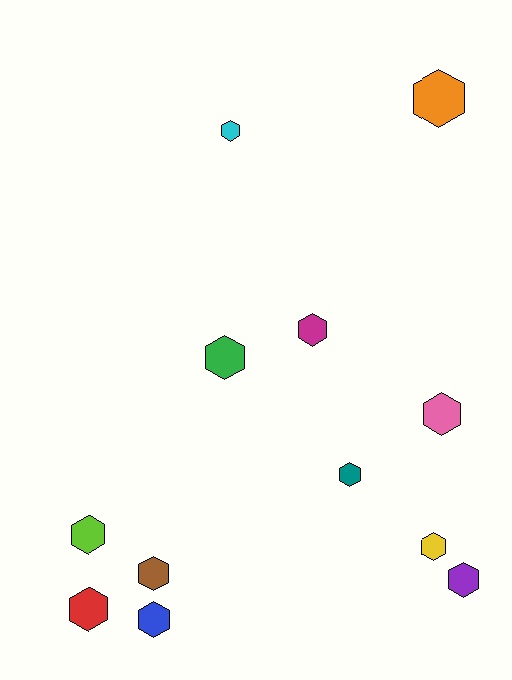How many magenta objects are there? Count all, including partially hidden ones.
There is 1 magenta object.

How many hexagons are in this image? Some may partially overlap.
There are 12 hexagons.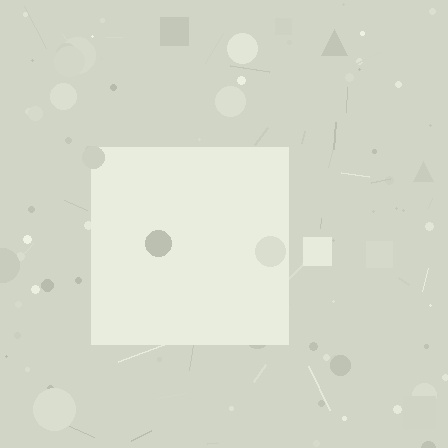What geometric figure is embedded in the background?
A square is embedded in the background.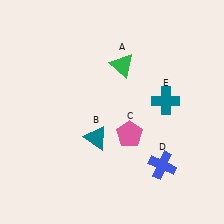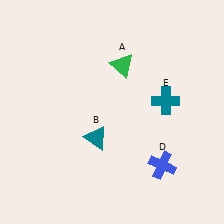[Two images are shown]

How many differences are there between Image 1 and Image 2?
There is 1 difference between the two images.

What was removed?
The pink pentagon (C) was removed in Image 2.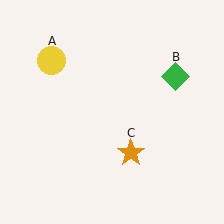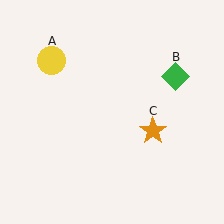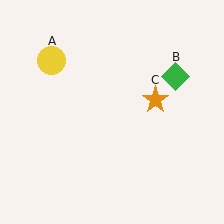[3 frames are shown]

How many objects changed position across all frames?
1 object changed position: orange star (object C).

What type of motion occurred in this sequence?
The orange star (object C) rotated counterclockwise around the center of the scene.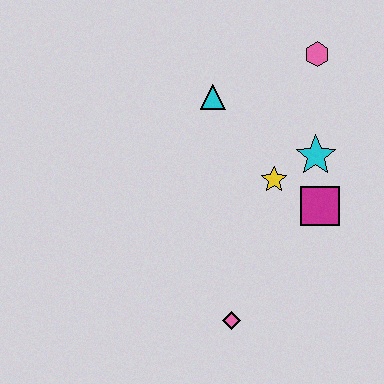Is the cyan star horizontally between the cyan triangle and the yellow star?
No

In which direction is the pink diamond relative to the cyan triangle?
The pink diamond is below the cyan triangle.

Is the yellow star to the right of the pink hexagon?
No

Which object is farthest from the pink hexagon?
The pink diamond is farthest from the pink hexagon.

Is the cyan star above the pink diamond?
Yes